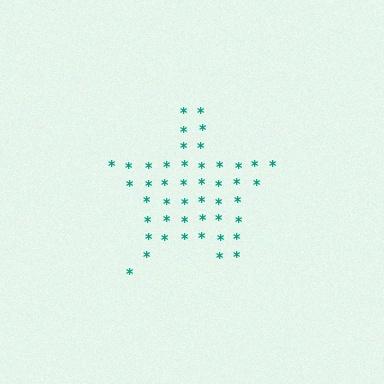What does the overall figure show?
The overall figure shows a star.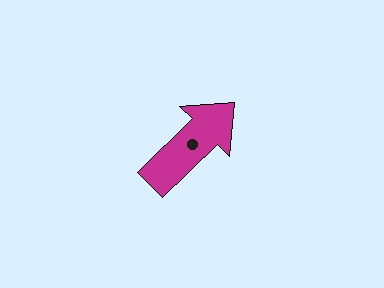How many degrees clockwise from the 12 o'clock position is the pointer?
Approximately 46 degrees.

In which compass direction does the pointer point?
Northeast.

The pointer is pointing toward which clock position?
Roughly 2 o'clock.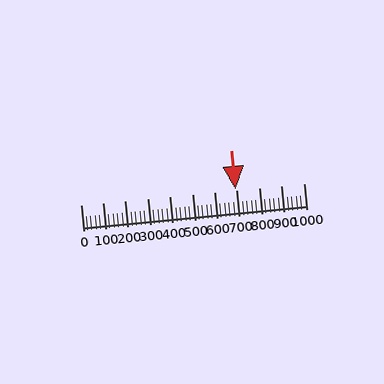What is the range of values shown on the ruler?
The ruler shows values from 0 to 1000.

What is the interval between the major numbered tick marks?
The major tick marks are spaced 100 units apart.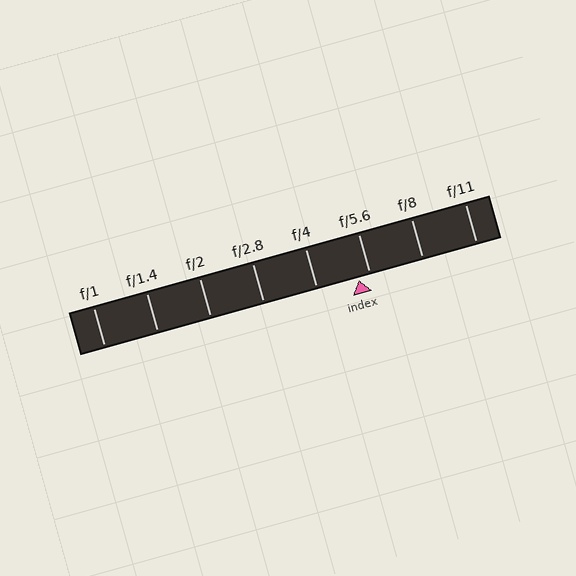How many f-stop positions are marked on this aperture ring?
There are 8 f-stop positions marked.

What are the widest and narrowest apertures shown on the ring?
The widest aperture shown is f/1 and the narrowest is f/11.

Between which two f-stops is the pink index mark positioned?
The index mark is between f/4 and f/5.6.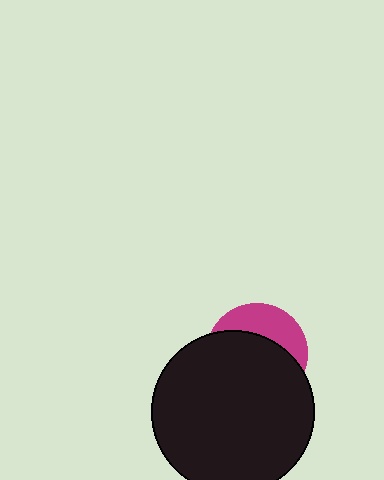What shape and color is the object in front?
The object in front is a black circle.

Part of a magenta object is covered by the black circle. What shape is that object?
It is a circle.